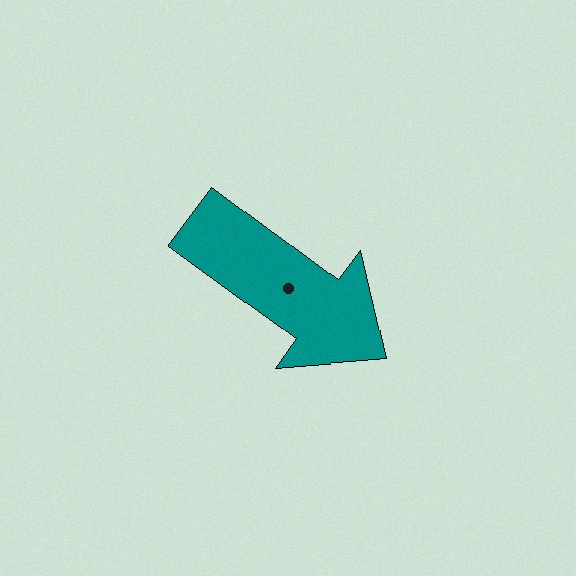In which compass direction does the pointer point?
Southeast.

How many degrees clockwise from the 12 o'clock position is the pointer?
Approximately 126 degrees.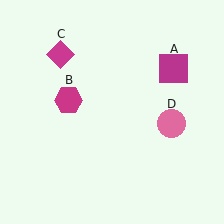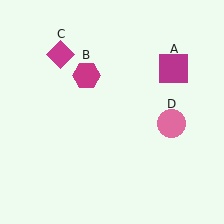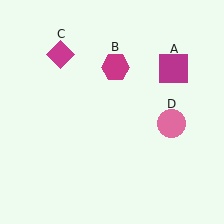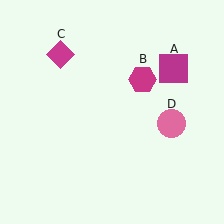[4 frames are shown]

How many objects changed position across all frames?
1 object changed position: magenta hexagon (object B).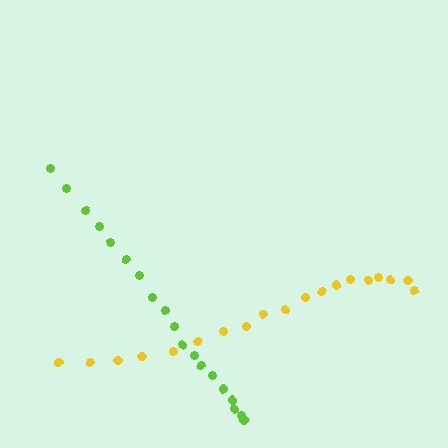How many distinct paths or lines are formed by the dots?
There are 2 distinct paths.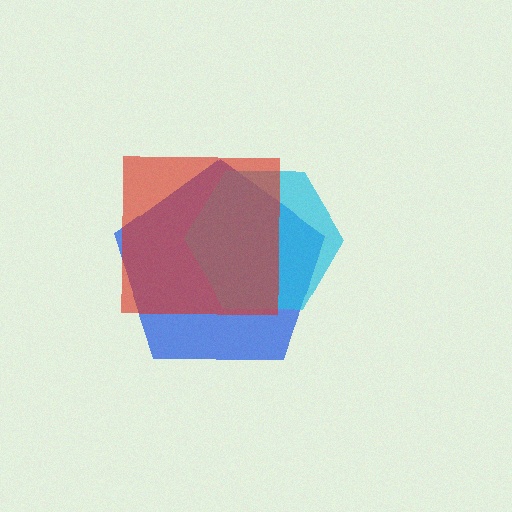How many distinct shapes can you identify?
There are 3 distinct shapes: a blue pentagon, a cyan hexagon, a red square.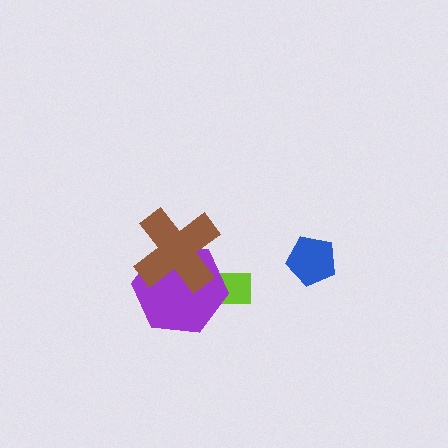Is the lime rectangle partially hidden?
Yes, it is partially covered by another shape.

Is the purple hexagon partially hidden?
Yes, it is partially covered by another shape.